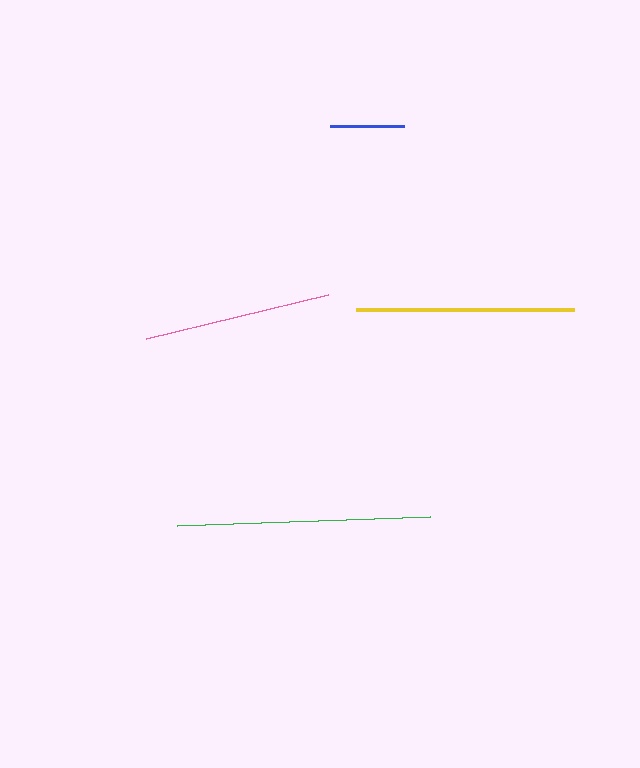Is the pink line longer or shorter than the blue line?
The pink line is longer than the blue line.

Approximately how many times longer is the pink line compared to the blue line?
The pink line is approximately 2.5 times the length of the blue line.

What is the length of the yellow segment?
The yellow segment is approximately 218 pixels long.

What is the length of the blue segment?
The blue segment is approximately 74 pixels long.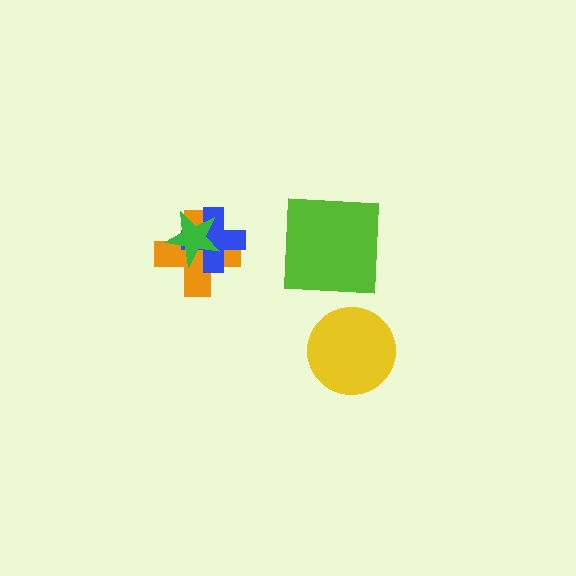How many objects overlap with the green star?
2 objects overlap with the green star.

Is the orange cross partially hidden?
Yes, it is partially covered by another shape.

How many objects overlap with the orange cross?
2 objects overlap with the orange cross.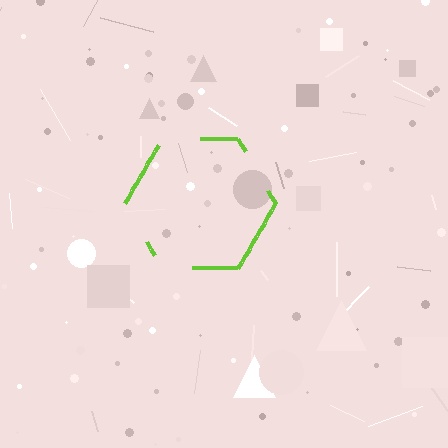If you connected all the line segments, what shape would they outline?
They would outline a hexagon.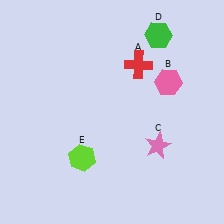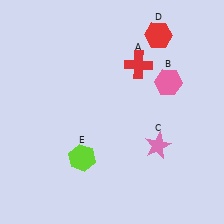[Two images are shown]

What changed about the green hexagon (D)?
In Image 1, D is green. In Image 2, it changed to red.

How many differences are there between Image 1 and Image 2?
There is 1 difference between the two images.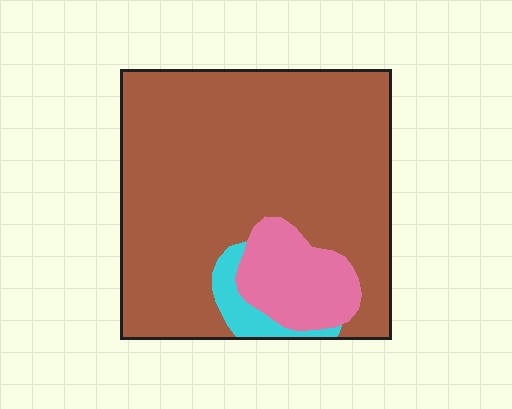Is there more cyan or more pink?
Pink.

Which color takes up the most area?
Brown, at roughly 80%.